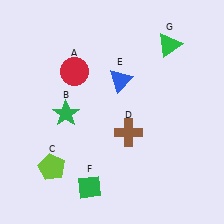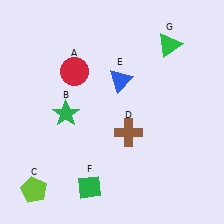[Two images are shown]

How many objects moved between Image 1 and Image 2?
1 object moved between the two images.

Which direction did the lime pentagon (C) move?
The lime pentagon (C) moved down.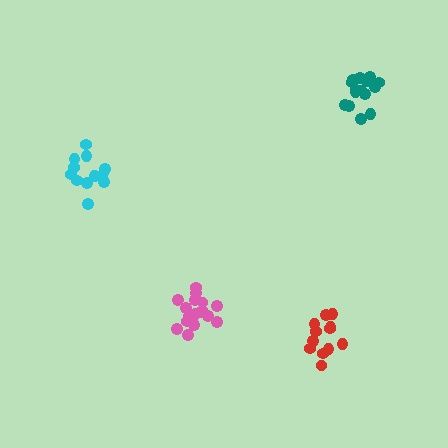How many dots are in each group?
Group 1: 12 dots, Group 2: 15 dots, Group 3: 12 dots, Group 4: 18 dots (57 total).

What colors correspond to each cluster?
The clusters are colored: cyan, teal, red, pink.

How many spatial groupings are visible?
There are 4 spatial groupings.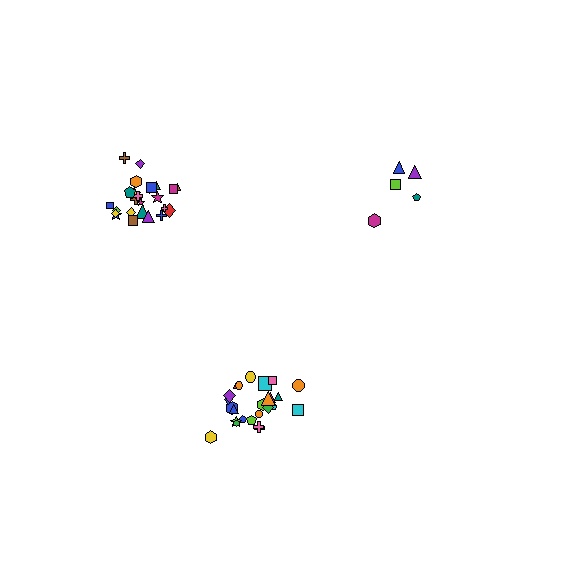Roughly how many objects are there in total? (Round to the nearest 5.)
Roughly 55 objects in total.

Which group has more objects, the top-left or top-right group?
The top-left group.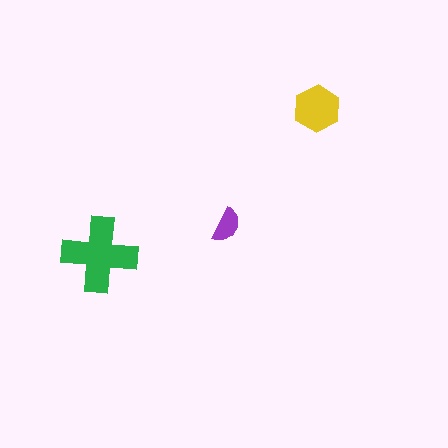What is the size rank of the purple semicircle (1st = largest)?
3rd.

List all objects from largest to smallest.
The green cross, the yellow hexagon, the purple semicircle.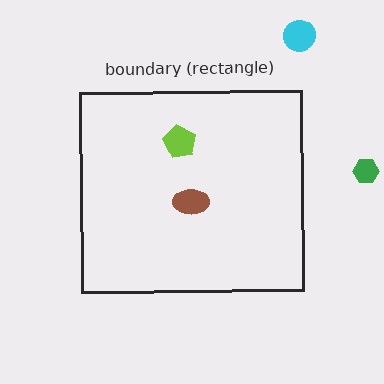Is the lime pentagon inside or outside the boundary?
Inside.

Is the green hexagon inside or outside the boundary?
Outside.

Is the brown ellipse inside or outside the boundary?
Inside.